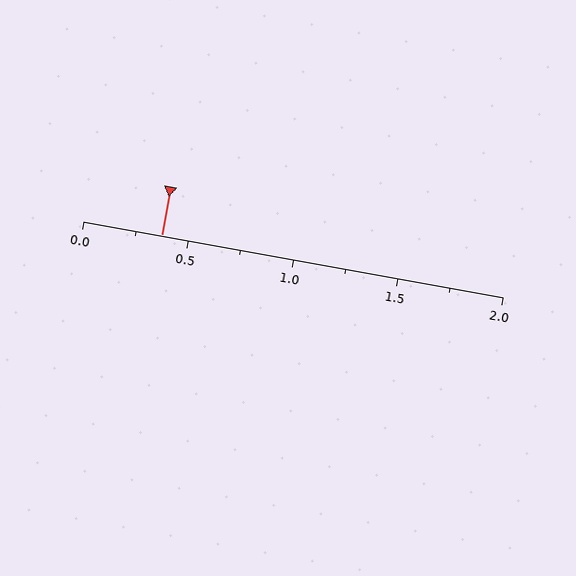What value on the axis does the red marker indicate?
The marker indicates approximately 0.38.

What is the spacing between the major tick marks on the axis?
The major ticks are spaced 0.5 apart.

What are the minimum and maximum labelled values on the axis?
The axis runs from 0.0 to 2.0.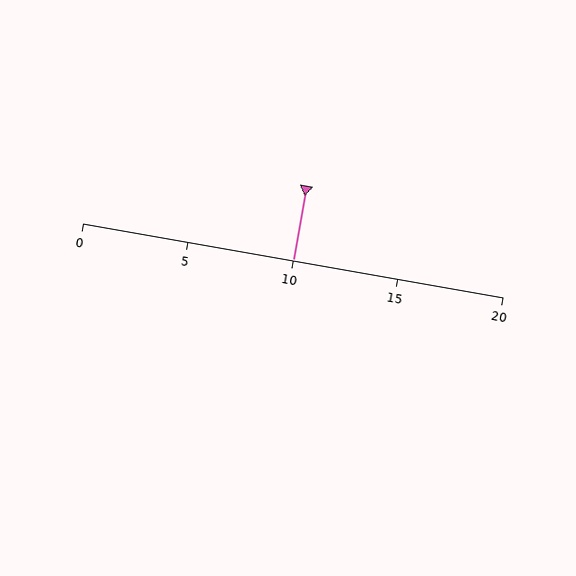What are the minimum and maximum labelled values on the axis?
The axis runs from 0 to 20.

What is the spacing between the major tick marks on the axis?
The major ticks are spaced 5 apart.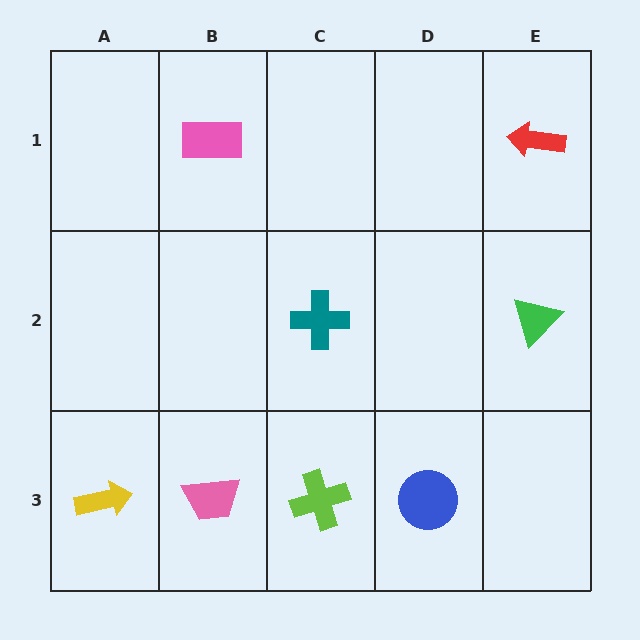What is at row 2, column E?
A green triangle.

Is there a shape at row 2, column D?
No, that cell is empty.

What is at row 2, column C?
A teal cross.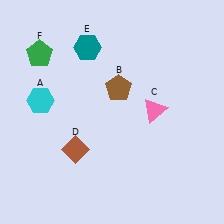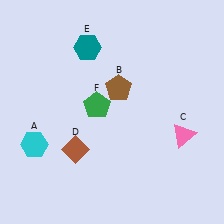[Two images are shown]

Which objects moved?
The objects that moved are: the cyan hexagon (A), the pink triangle (C), the green pentagon (F).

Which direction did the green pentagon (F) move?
The green pentagon (F) moved right.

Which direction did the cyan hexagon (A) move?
The cyan hexagon (A) moved down.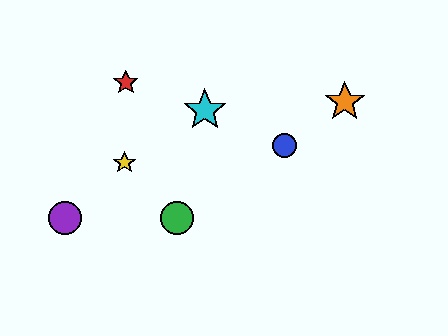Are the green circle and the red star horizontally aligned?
No, the green circle is at y≈218 and the red star is at y≈82.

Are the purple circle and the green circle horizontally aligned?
Yes, both are at y≈218.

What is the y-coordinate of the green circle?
The green circle is at y≈218.